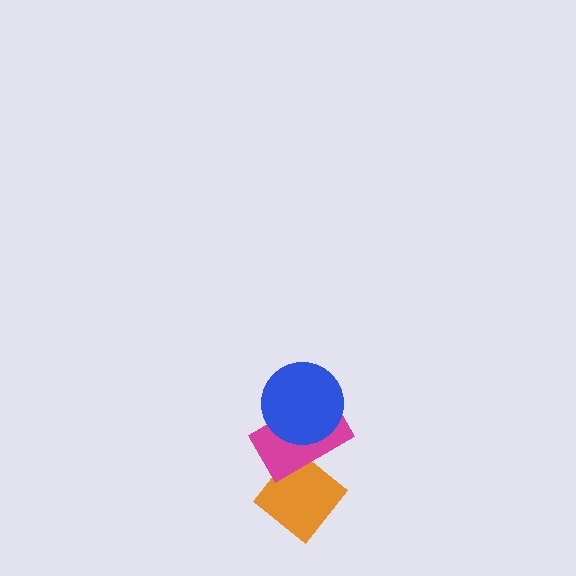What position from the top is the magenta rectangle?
The magenta rectangle is 2nd from the top.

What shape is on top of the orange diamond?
The magenta rectangle is on top of the orange diamond.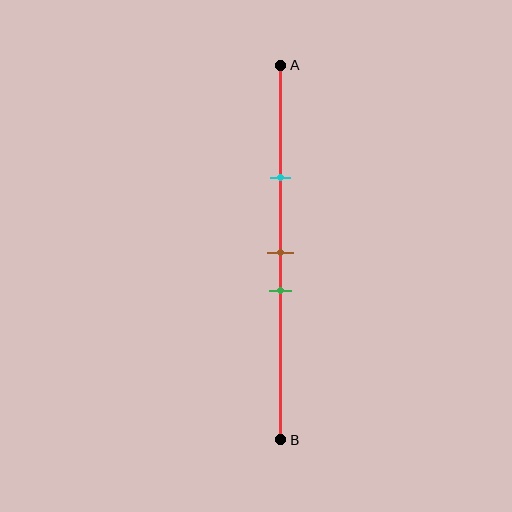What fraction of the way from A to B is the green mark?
The green mark is approximately 60% (0.6) of the way from A to B.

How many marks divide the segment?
There are 3 marks dividing the segment.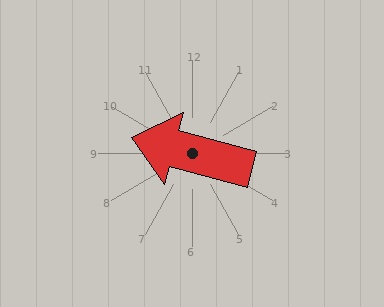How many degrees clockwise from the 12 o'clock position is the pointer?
Approximately 285 degrees.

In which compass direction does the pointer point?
West.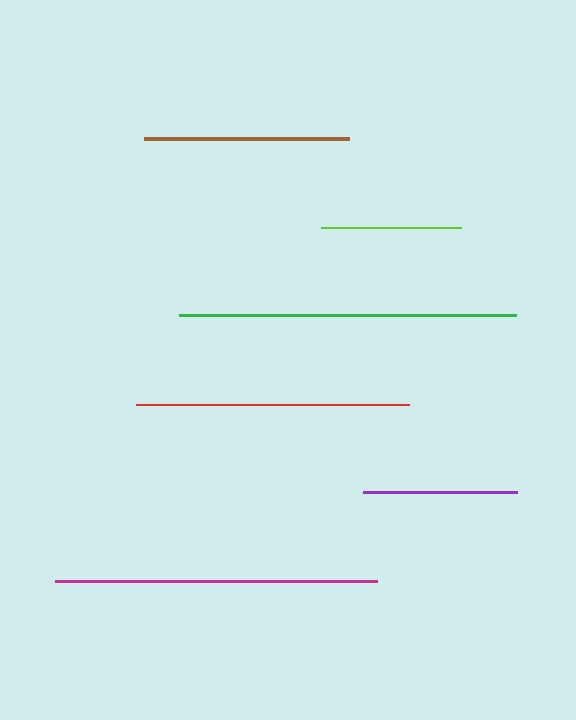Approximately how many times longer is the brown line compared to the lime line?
The brown line is approximately 1.5 times the length of the lime line.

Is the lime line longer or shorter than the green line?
The green line is longer than the lime line.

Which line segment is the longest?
The green line is the longest at approximately 337 pixels.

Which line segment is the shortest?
The lime line is the shortest at approximately 141 pixels.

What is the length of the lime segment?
The lime segment is approximately 141 pixels long.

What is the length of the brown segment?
The brown segment is approximately 205 pixels long.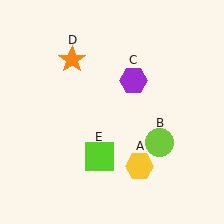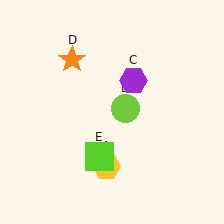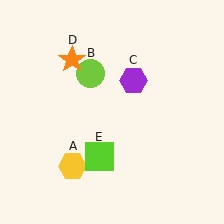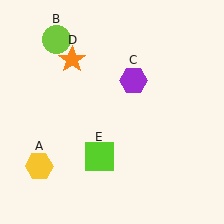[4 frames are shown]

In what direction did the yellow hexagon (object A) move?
The yellow hexagon (object A) moved left.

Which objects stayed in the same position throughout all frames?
Purple hexagon (object C) and orange star (object D) and lime square (object E) remained stationary.